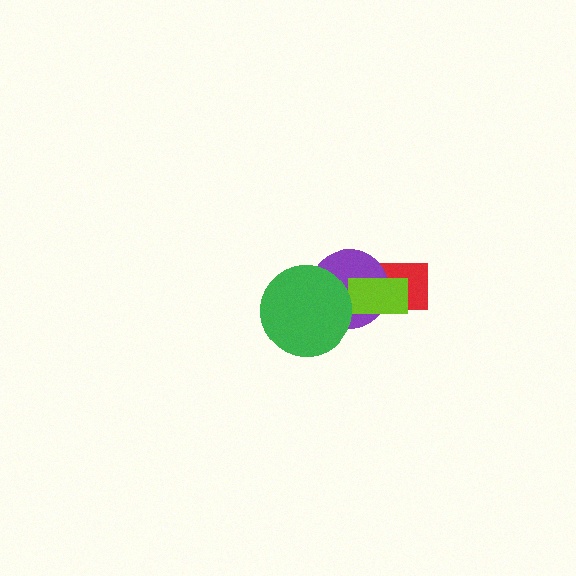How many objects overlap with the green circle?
1 object overlaps with the green circle.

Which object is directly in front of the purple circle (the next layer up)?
The lime rectangle is directly in front of the purple circle.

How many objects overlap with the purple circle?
3 objects overlap with the purple circle.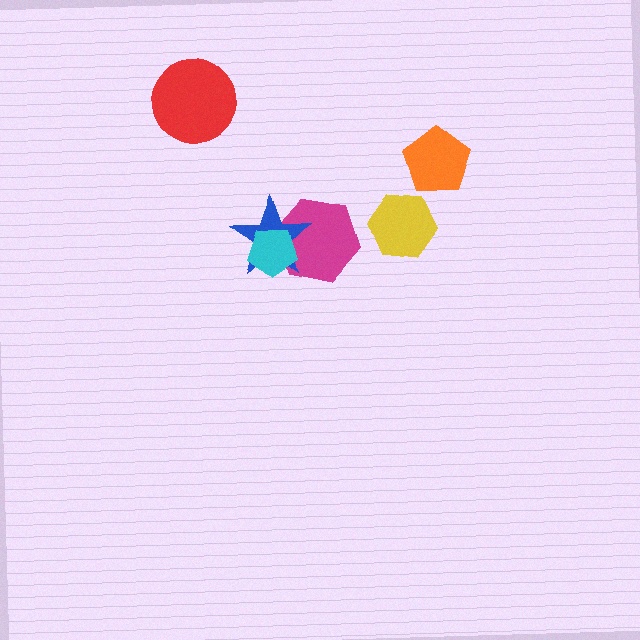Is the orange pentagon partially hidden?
No, no other shape covers it.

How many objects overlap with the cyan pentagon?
2 objects overlap with the cyan pentagon.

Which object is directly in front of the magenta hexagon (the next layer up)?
The blue star is directly in front of the magenta hexagon.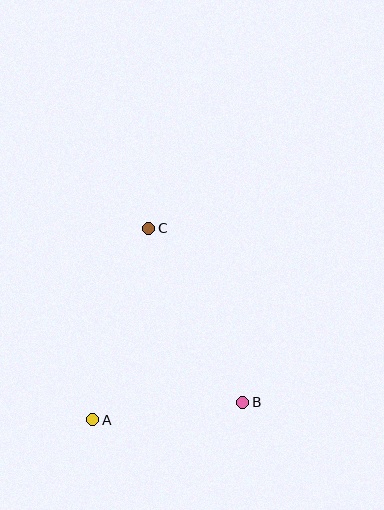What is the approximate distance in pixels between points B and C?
The distance between B and C is approximately 198 pixels.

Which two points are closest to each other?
Points A and B are closest to each other.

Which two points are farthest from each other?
Points A and C are farthest from each other.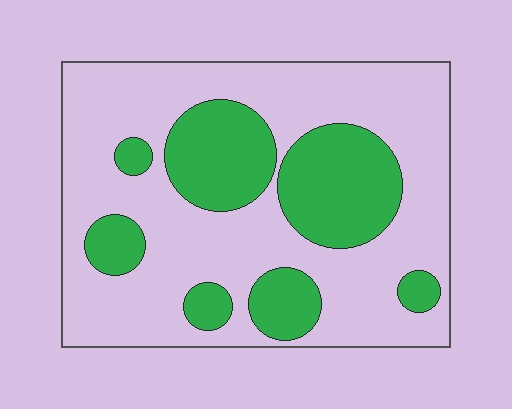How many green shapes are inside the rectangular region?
7.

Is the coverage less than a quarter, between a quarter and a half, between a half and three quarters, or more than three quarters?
Between a quarter and a half.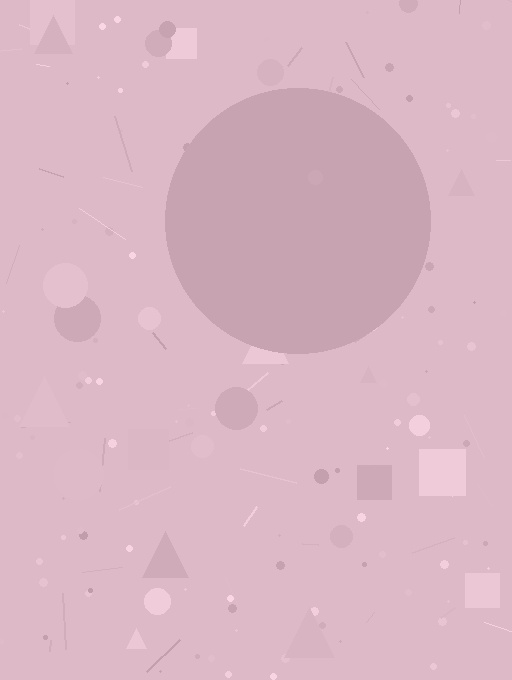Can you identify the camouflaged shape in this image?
The camouflaged shape is a circle.